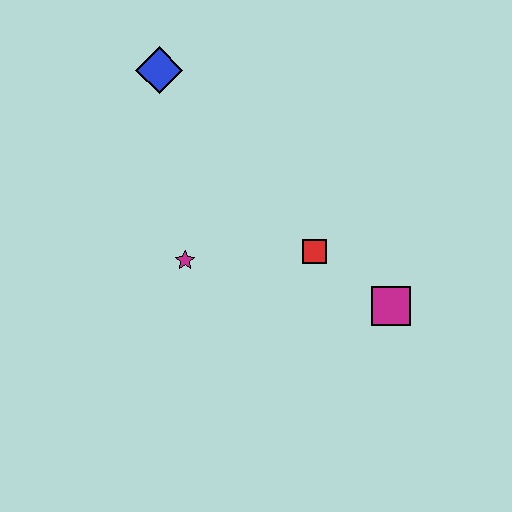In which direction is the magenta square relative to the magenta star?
The magenta square is to the right of the magenta star.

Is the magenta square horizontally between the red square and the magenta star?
No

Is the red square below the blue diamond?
Yes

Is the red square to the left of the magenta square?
Yes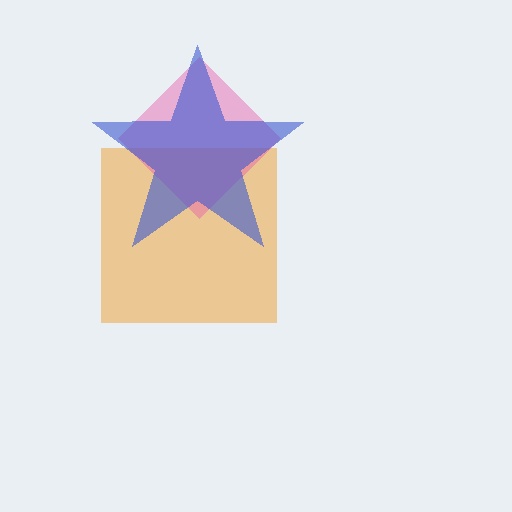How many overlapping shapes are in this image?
There are 3 overlapping shapes in the image.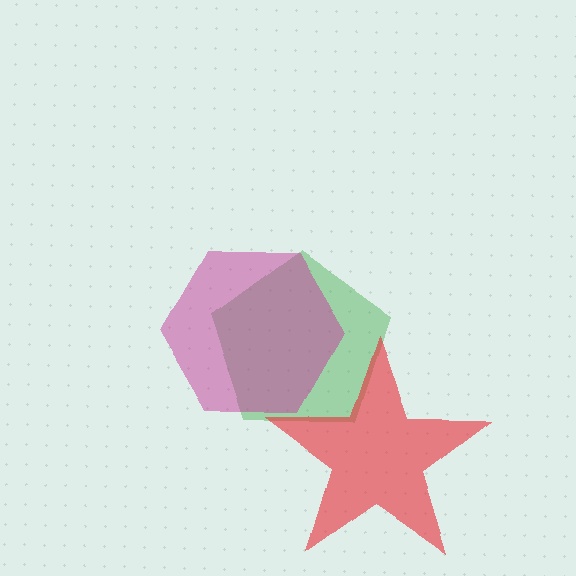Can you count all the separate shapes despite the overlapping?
Yes, there are 3 separate shapes.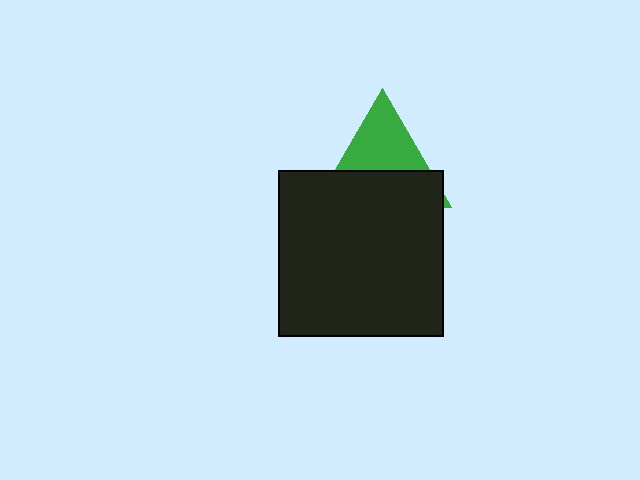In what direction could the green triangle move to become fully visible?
The green triangle could move up. That would shift it out from behind the black square entirely.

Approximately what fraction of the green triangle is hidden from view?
Roughly 53% of the green triangle is hidden behind the black square.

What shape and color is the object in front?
The object in front is a black square.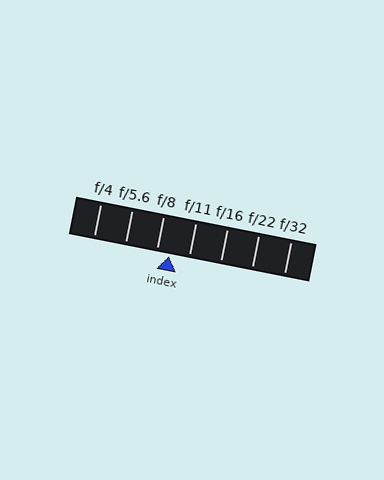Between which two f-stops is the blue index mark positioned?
The index mark is between f/8 and f/11.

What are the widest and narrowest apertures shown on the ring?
The widest aperture shown is f/4 and the narrowest is f/32.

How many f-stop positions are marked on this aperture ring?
There are 7 f-stop positions marked.